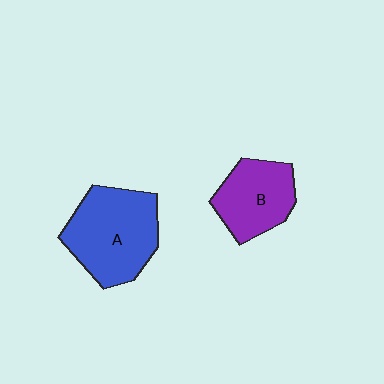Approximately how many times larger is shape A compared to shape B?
Approximately 1.5 times.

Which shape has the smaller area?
Shape B (purple).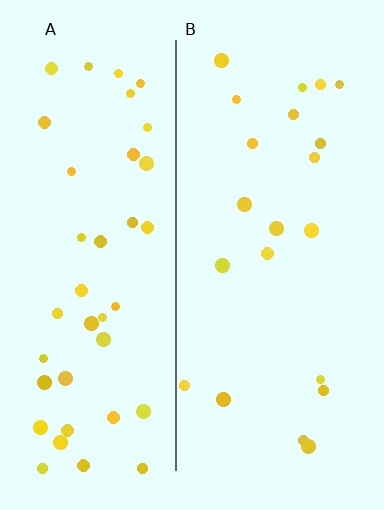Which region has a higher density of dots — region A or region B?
A (the left).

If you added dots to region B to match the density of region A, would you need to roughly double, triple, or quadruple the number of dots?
Approximately double.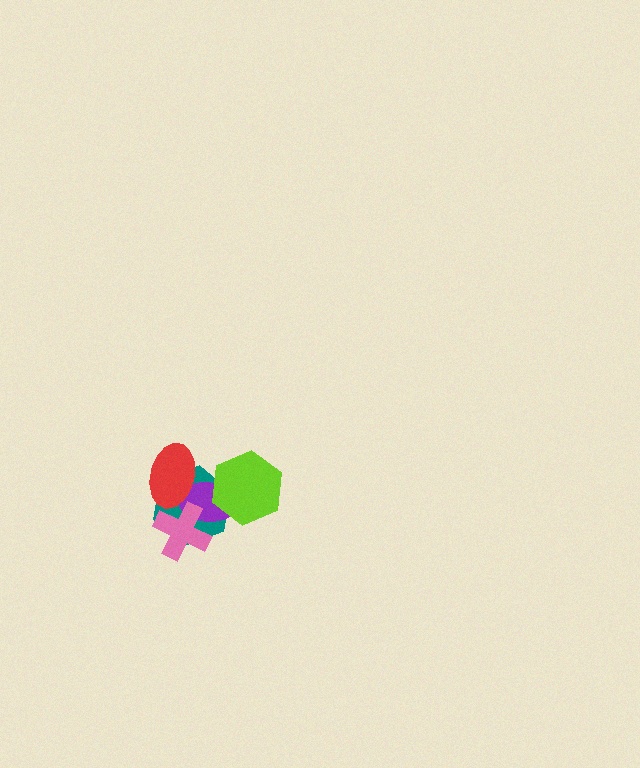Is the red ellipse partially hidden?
No, no other shape covers it.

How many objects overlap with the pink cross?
2 objects overlap with the pink cross.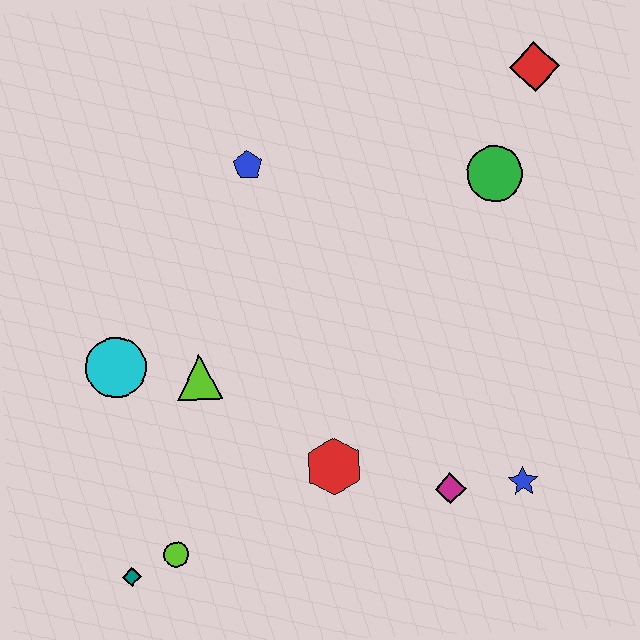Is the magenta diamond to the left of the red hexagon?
No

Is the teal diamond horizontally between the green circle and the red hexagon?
No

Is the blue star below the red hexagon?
Yes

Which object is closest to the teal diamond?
The lime circle is closest to the teal diamond.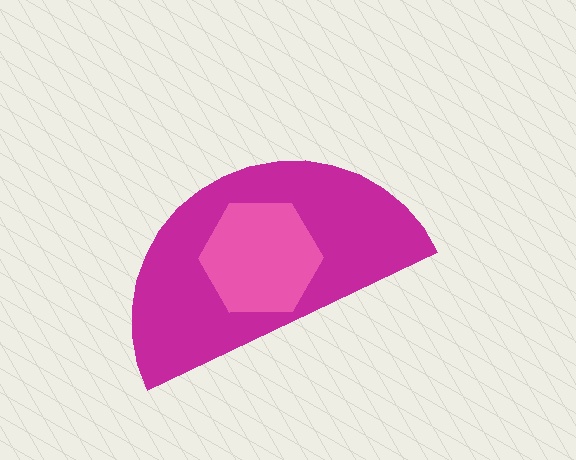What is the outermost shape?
The magenta semicircle.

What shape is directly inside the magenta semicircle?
The pink hexagon.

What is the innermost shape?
The pink hexagon.